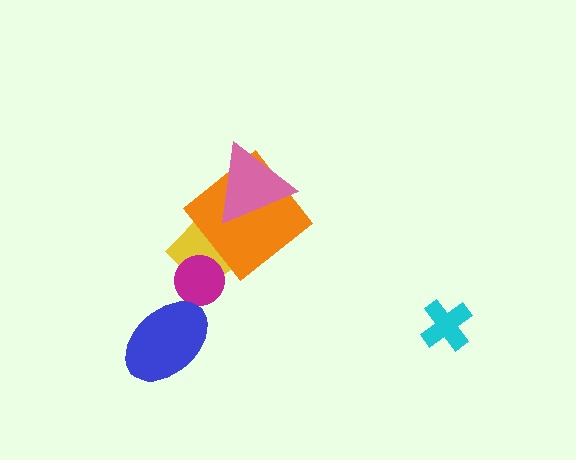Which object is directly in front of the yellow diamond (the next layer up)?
The magenta circle is directly in front of the yellow diamond.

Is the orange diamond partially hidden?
Yes, it is partially covered by another shape.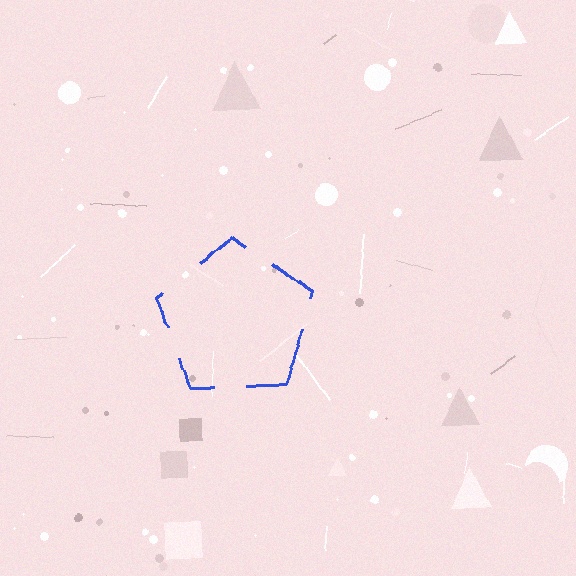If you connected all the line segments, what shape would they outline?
They would outline a pentagon.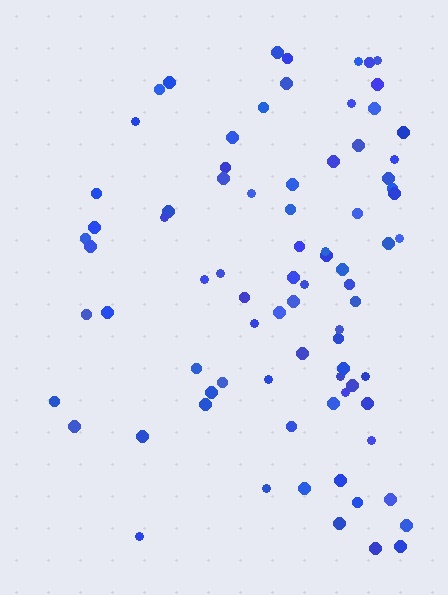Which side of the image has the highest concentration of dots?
The right.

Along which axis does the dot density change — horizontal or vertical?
Horizontal.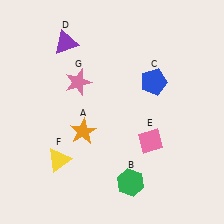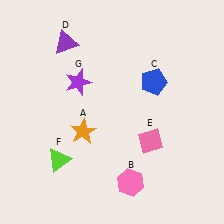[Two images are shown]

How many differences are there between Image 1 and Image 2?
There are 3 differences between the two images.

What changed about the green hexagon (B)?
In Image 1, B is green. In Image 2, it changed to pink.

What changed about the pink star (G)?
In Image 1, G is pink. In Image 2, it changed to purple.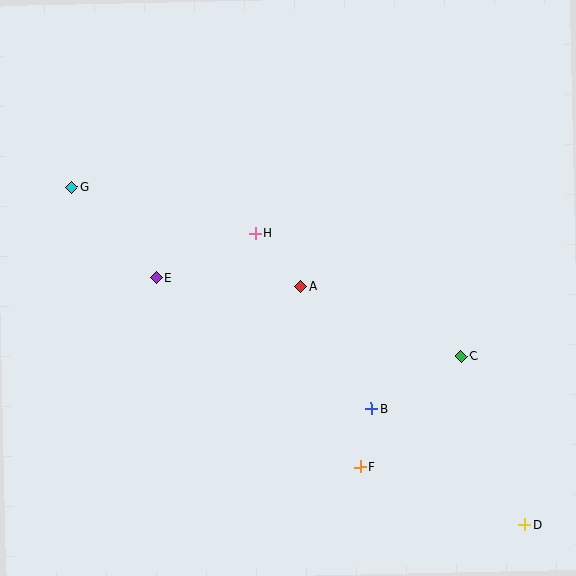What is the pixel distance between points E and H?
The distance between E and H is 109 pixels.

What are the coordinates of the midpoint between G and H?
The midpoint between G and H is at (163, 210).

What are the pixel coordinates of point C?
Point C is at (461, 356).